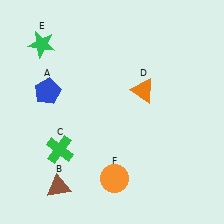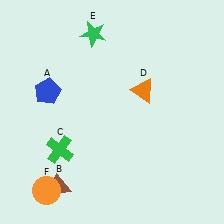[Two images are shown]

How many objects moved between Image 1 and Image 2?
2 objects moved between the two images.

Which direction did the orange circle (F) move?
The orange circle (F) moved left.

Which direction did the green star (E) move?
The green star (E) moved right.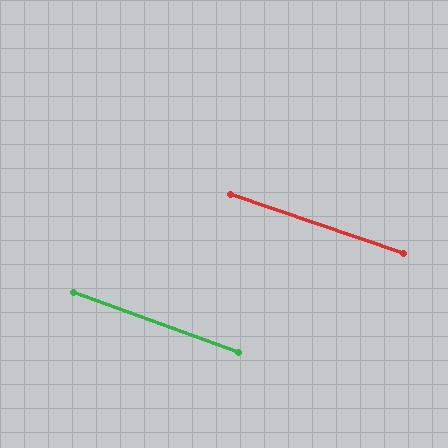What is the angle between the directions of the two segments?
Approximately 1 degree.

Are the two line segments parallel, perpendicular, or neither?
Parallel — their directions differ by only 1.2°.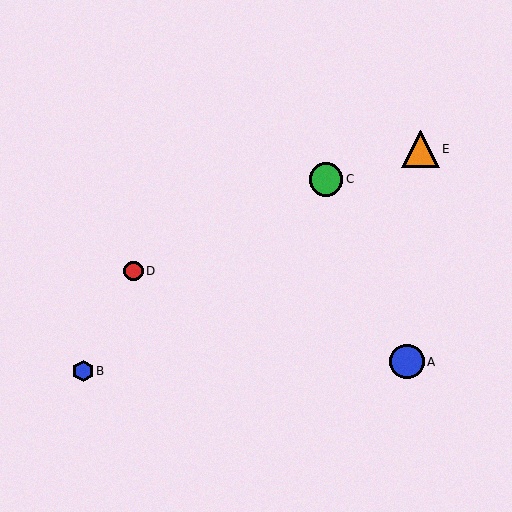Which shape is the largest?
The orange triangle (labeled E) is the largest.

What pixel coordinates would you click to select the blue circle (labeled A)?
Click at (407, 362) to select the blue circle A.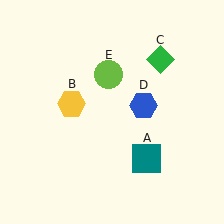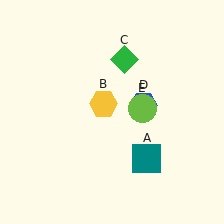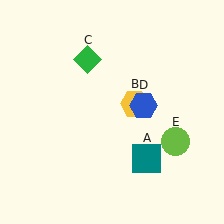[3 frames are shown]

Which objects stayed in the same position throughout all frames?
Teal square (object A) and blue hexagon (object D) remained stationary.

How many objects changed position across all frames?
3 objects changed position: yellow hexagon (object B), green diamond (object C), lime circle (object E).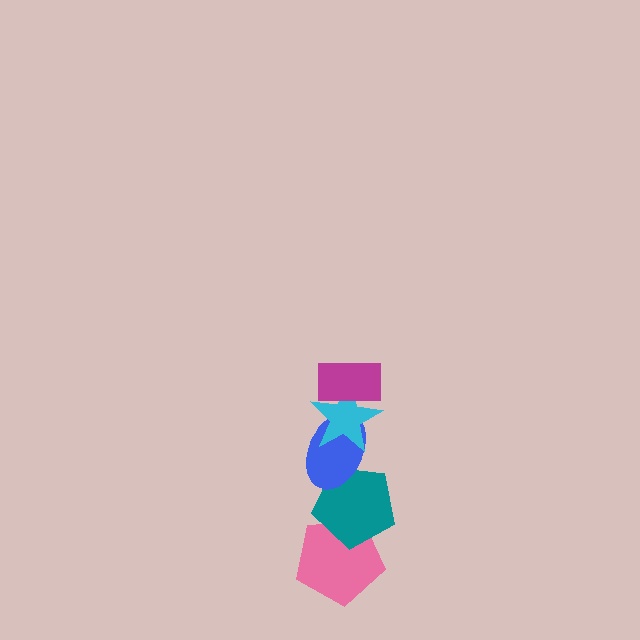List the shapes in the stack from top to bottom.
From top to bottom: the magenta rectangle, the cyan star, the blue ellipse, the teal pentagon, the pink pentagon.